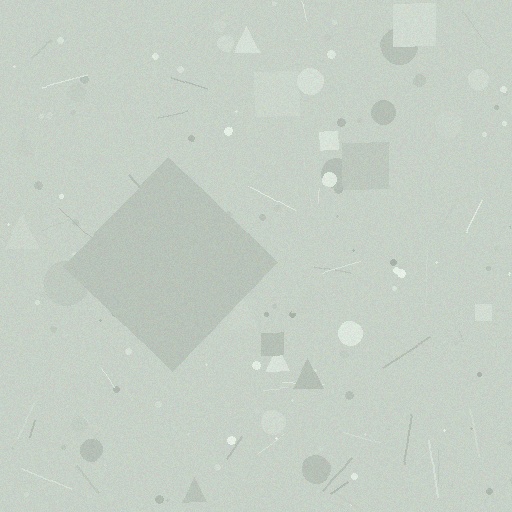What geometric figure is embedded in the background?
A diamond is embedded in the background.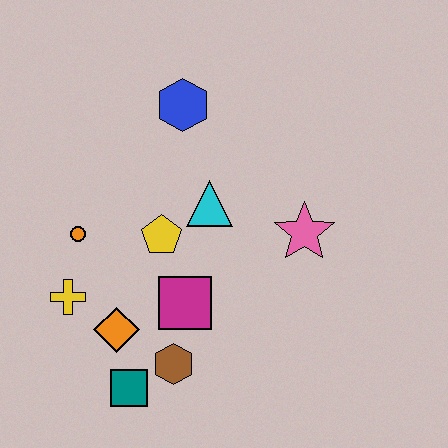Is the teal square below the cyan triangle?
Yes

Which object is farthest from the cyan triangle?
The teal square is farthest from the cyan triangle.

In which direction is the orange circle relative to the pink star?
The orange circle is to the left of the pink star.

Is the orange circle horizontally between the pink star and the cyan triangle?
No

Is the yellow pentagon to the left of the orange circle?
No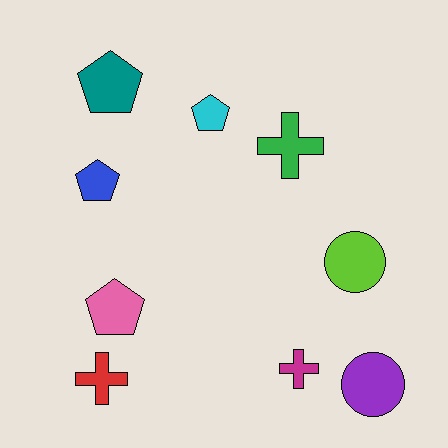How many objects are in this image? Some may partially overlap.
There are 9 objects.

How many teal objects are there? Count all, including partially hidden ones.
There is 1 teal object.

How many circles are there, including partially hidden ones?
There are 2 circles.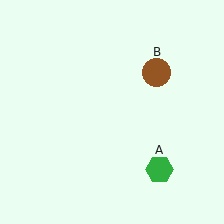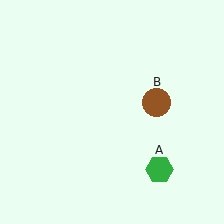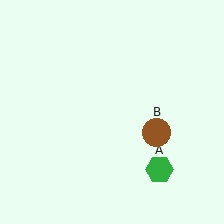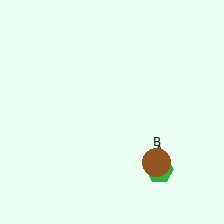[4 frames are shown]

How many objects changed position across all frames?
1 object changed position: brown circle (object B).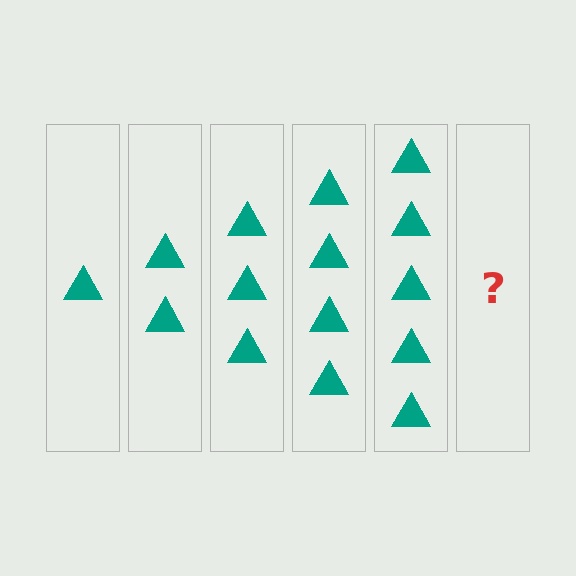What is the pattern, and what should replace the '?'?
The pattern is that each step adds one more triangle. The '?' should be 6 triangles.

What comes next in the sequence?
The next element should be 6 triangles.